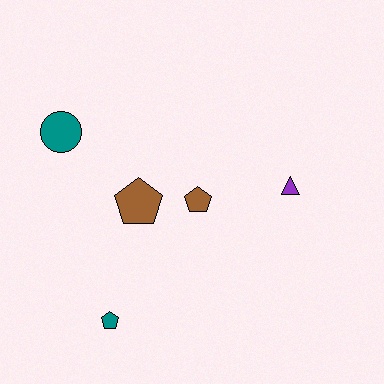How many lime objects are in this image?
There are no lime objects.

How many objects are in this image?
There are 5 objects.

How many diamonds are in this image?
There are no diamonds.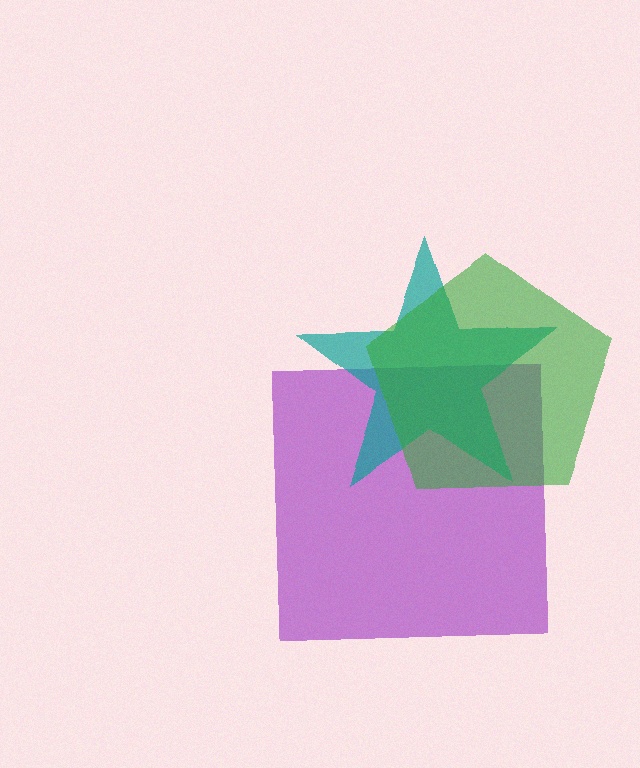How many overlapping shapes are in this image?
There are 3 overlapping shapes in the image.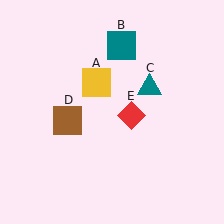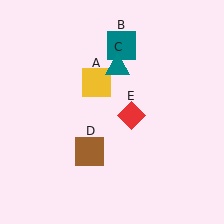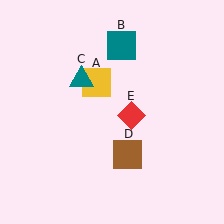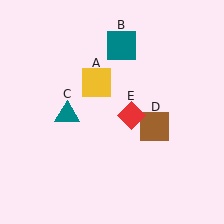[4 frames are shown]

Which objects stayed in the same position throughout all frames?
Yellow square (object A) and teal square (object B) and red diamond (object E) remained stationary.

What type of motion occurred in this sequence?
The teal triangle (object C), brown square (object D) rotated counterclockwise around the center of the scene.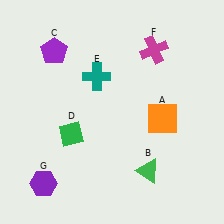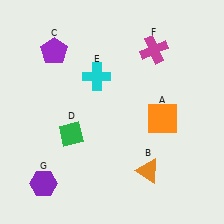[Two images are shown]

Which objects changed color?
B changed from green to orange. E changed from teal to cyan.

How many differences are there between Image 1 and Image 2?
There are 2 differences between the two images.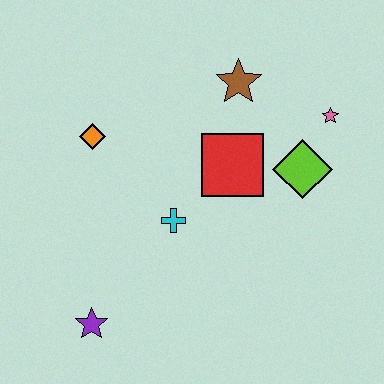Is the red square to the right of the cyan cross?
Yes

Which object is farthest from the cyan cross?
The pink star is farthest from the cyan cross.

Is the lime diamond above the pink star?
No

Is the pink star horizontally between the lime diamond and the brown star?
No